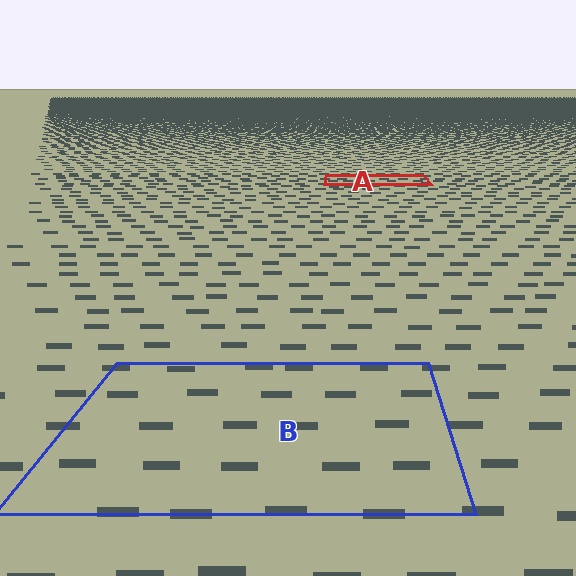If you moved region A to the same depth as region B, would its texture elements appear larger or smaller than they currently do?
They would appear larger. At a closer depth, the same texture elements are projected at a bigger on-screen size.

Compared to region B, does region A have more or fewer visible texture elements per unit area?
Region A has more texture elements per unit area — they are packed more densely because it is farther away.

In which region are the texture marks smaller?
The texture marks are smaller in region A, because it is farther away.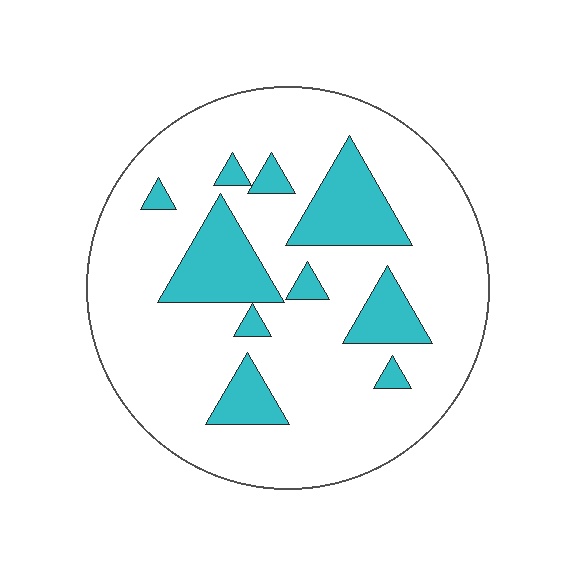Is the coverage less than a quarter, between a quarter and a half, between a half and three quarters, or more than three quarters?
Less than a quarter.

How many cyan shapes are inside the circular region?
10.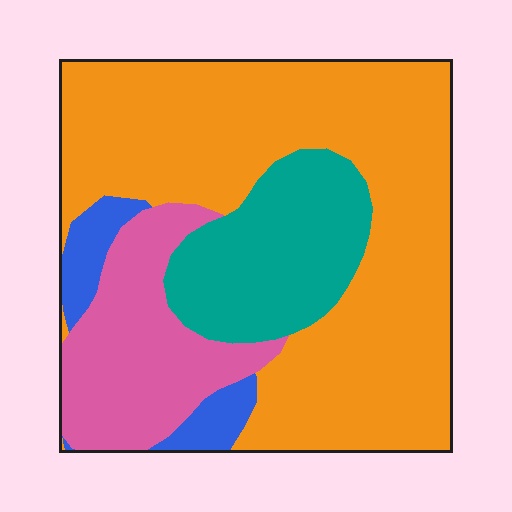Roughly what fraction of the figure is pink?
Pink takes up less than a quarter of the figure.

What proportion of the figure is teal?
Teal takes up less than a quarter of the figure.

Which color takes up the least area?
Blue, at roughly 5%.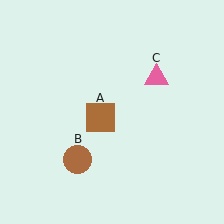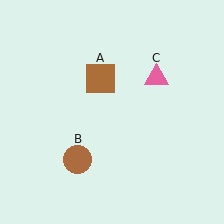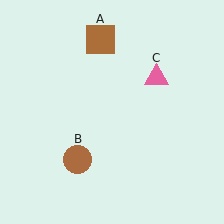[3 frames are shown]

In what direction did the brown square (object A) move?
The brown square (object A) moved up.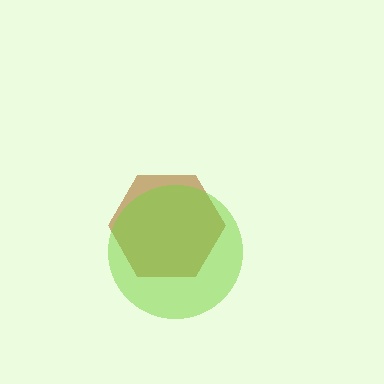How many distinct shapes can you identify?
There are 2 distinct shapes: a brown hexagon, a lime circle.